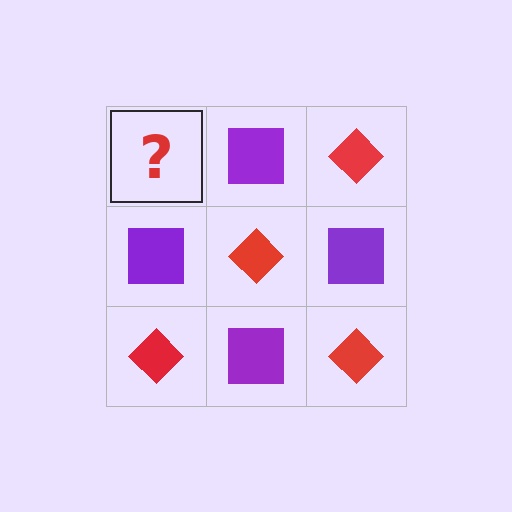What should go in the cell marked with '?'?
The missing cell should contain a red diamond.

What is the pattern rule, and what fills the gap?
The rule is that it alternates red diamond and purple square in a checkerboard pattern. The gap should be filled with a red diamond.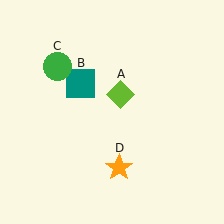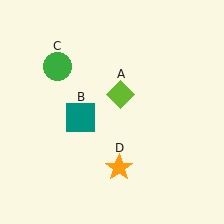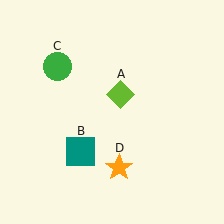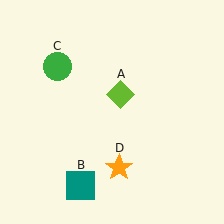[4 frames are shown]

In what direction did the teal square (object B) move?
The teal square (object B) moved down.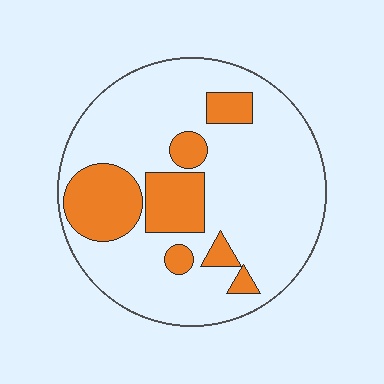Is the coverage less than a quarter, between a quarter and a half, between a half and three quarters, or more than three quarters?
Less than a quarter.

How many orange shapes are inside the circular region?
7.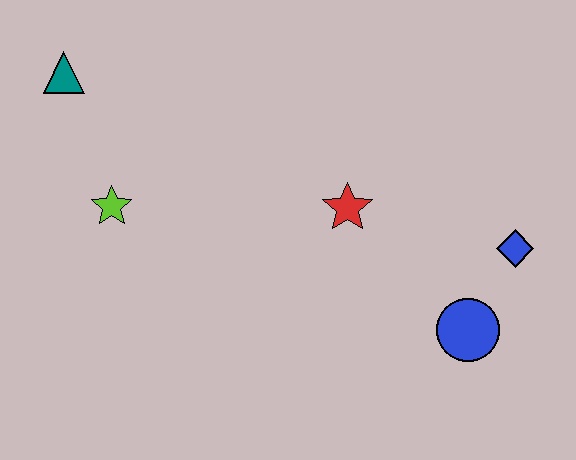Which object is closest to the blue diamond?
The blue circle is closest to the blue diamond.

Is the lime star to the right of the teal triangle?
Yes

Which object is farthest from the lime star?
The blue diamond is farthest from the lime star.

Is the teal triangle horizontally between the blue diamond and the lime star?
No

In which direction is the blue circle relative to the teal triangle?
The blue circle is to the right of the teal triangle.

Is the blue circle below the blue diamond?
Yes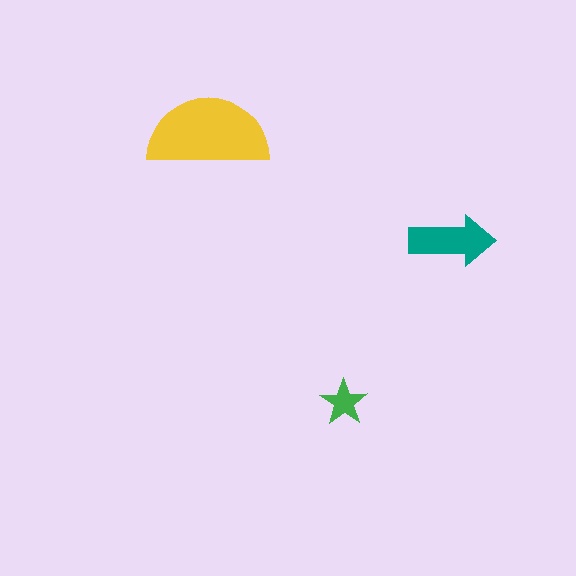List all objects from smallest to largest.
The green star, the teal arrow, the yellow semicircle.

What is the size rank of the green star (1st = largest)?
3rd.